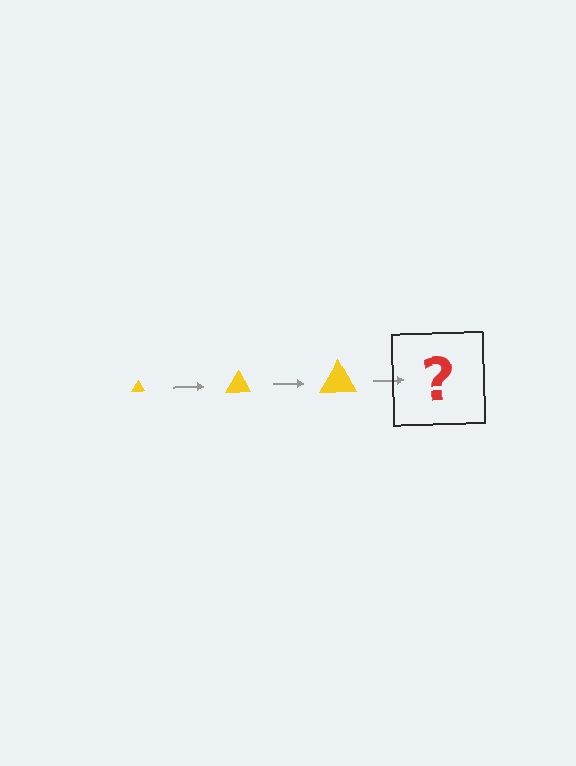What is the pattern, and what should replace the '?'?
The pattern is that the triangle gets progressively larger each step. The '?' should be a yellow triangle, larger than the previous one.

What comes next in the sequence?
The next element should be a yellow triangle, larger than the previous one.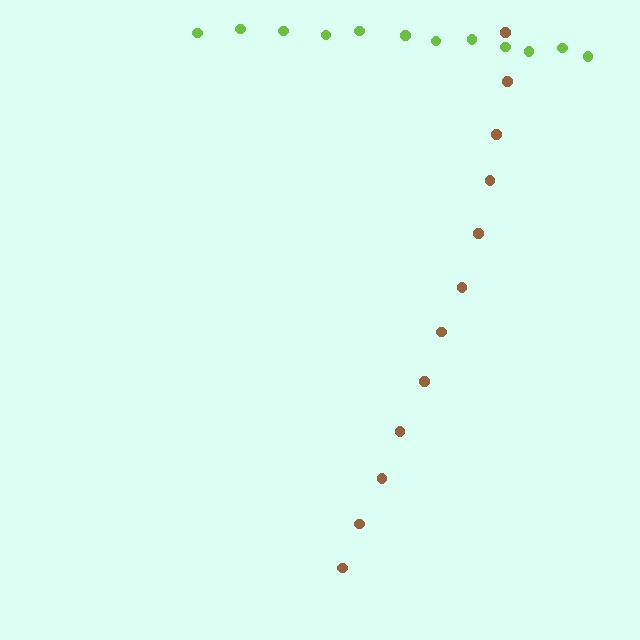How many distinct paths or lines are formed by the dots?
There are 2 distinct paths.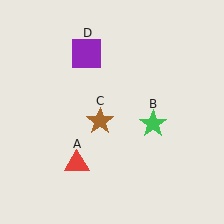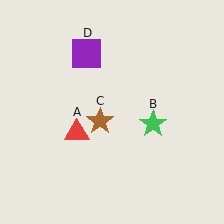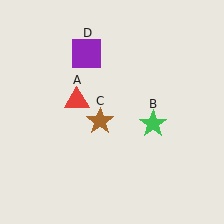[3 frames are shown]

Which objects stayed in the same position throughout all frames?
Green star (object B) and brown star (object C) and purple square (object D) remained stationary.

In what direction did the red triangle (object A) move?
The red triangle (object A) moved up.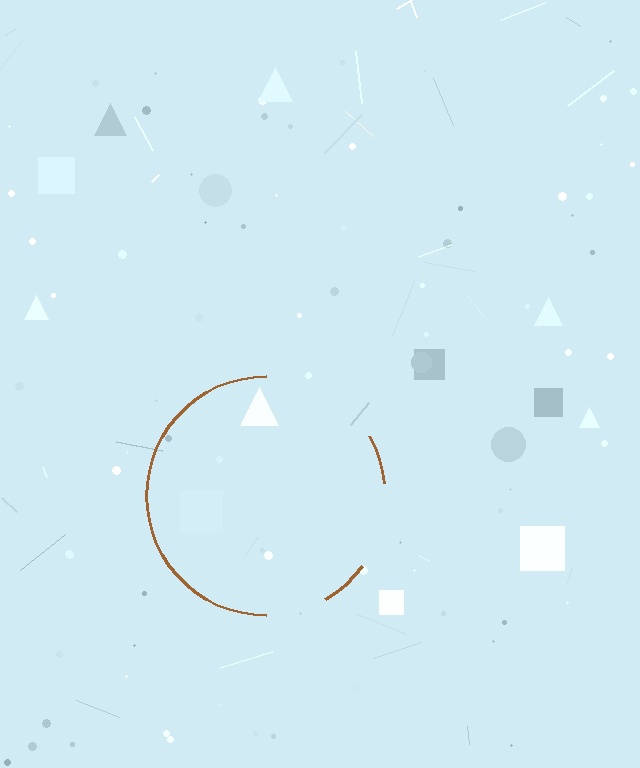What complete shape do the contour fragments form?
The contour fragments form a circle.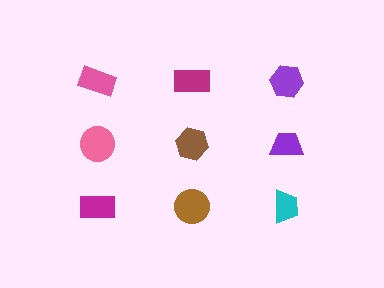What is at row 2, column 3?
A purple trapezoid.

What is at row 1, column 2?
A magenta rectangle.